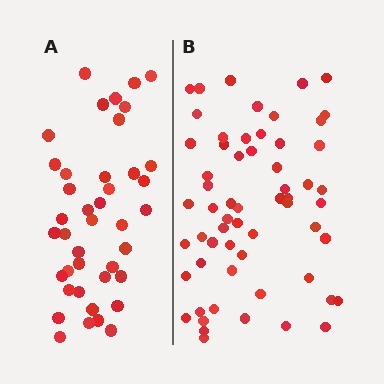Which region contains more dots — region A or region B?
Region B (the right region) has more dots.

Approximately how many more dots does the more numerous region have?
Region B has approximately 20 more dots than region A.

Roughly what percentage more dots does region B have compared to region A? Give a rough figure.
About 45% more.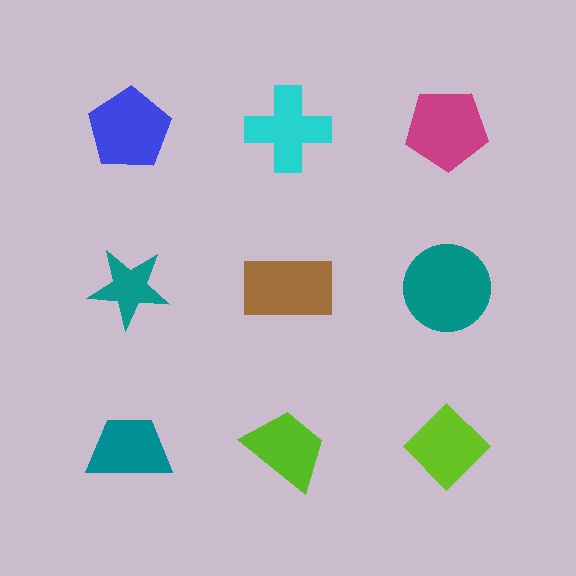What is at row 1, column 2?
A cyan cross.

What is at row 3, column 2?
A lime trapezoid.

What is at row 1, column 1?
A blue pentagon.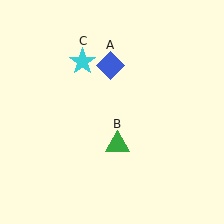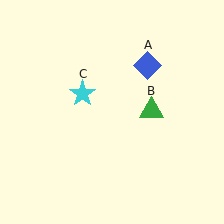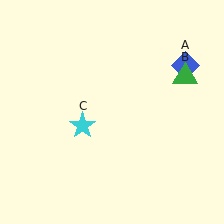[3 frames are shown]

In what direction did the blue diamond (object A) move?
The blue diamond (object A) moved right.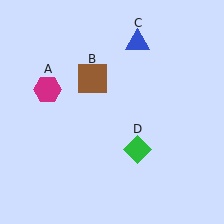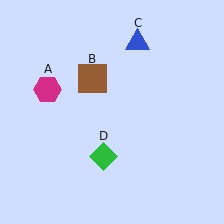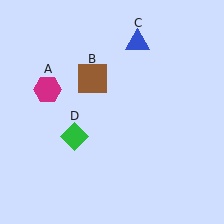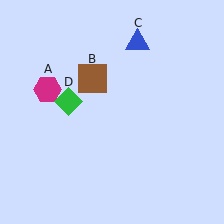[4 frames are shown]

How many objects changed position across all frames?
1 object changed position: green diamond (object D).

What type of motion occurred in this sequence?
The green diamond (object D) rotated clockwise around the center of the scene.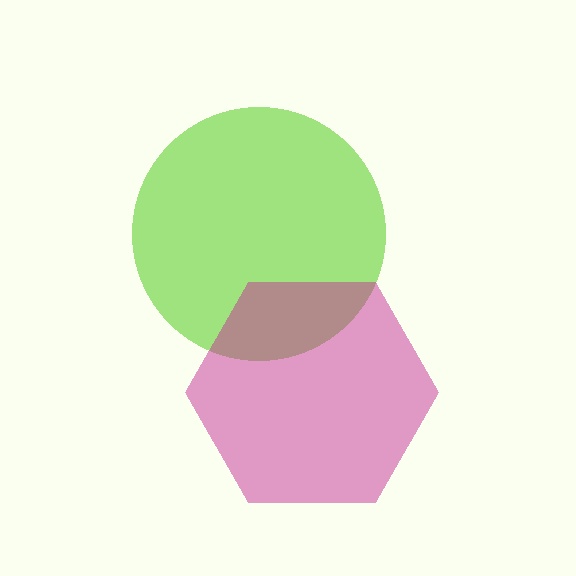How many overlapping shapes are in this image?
There are 2 overlapping shapes in the image.